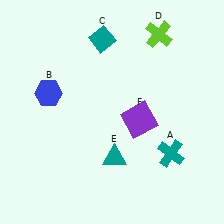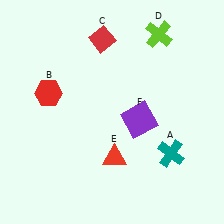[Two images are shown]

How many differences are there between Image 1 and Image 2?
There are 3 differences between the two images.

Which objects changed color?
B changed from blue to red. C changed from teal to red. E changed from teal to red.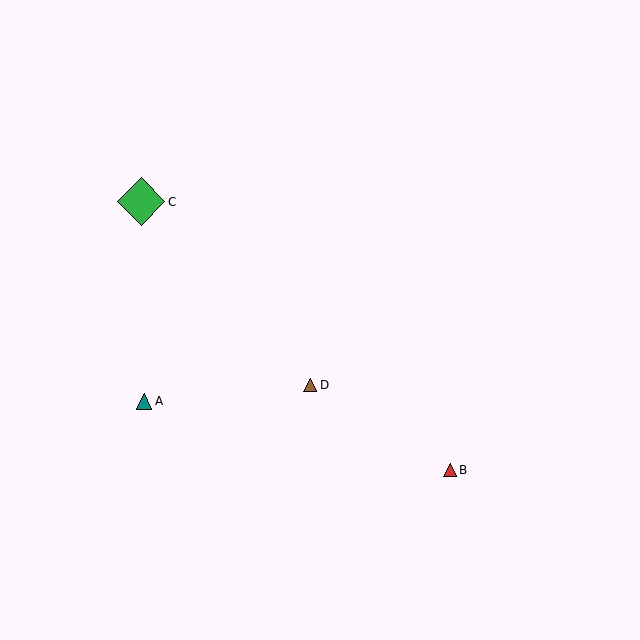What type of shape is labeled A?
Shape A is a teal triangle.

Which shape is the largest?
The green diamond (labeled C) is the largest.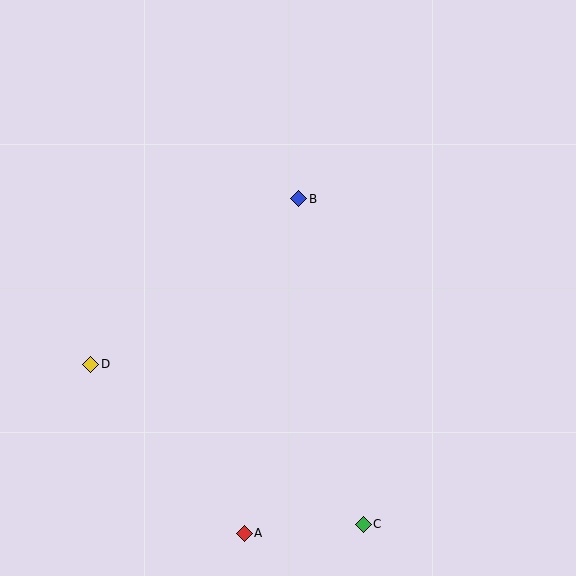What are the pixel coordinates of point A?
Point A is at (244, 533).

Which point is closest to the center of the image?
Point B at (299, 199) is closest to the center.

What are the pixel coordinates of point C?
Point C is at (363, 524).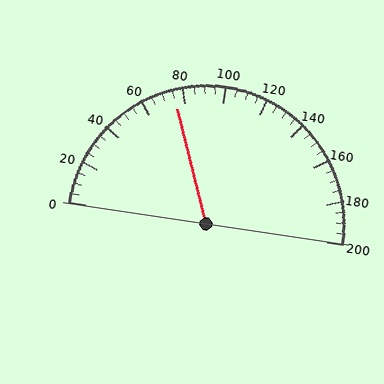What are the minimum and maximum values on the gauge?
The gauge ranges from 0 to 200.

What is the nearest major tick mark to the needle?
The nearest major tick mark is 80.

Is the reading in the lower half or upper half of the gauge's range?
The reading is in the lower half of the range (0 to 200).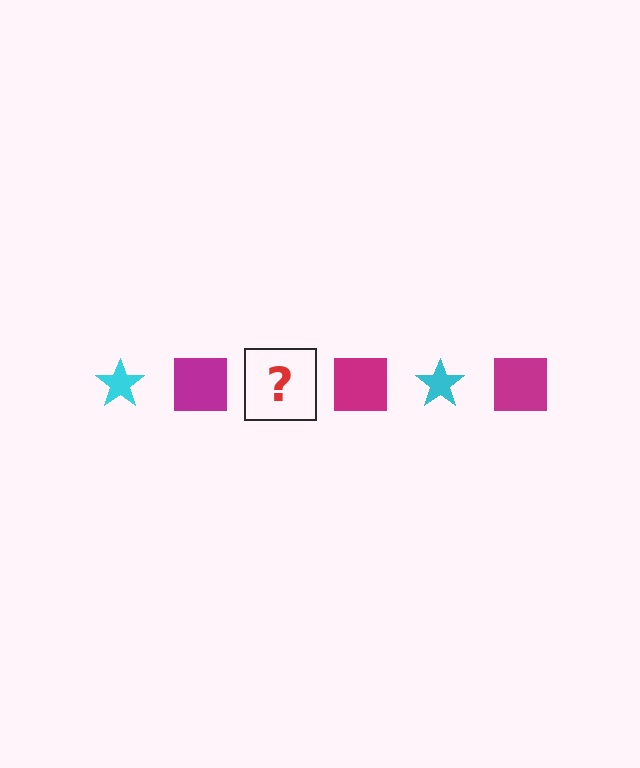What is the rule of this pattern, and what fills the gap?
The rule is that the pattern alternates between cyan star and magenta square. The gap should be filled with a cyan star.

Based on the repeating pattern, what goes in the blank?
The blank should be a cyan star.